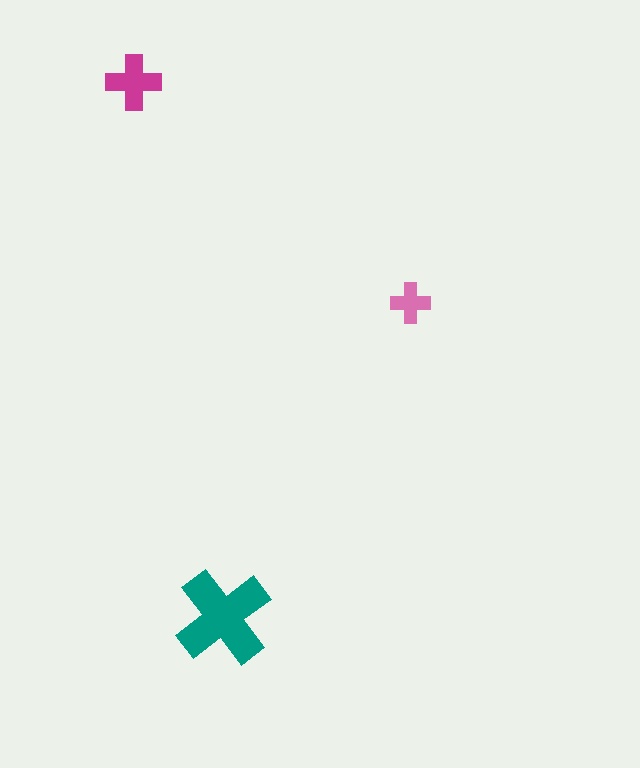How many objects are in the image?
There are 3 objects in the image.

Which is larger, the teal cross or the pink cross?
The teal one.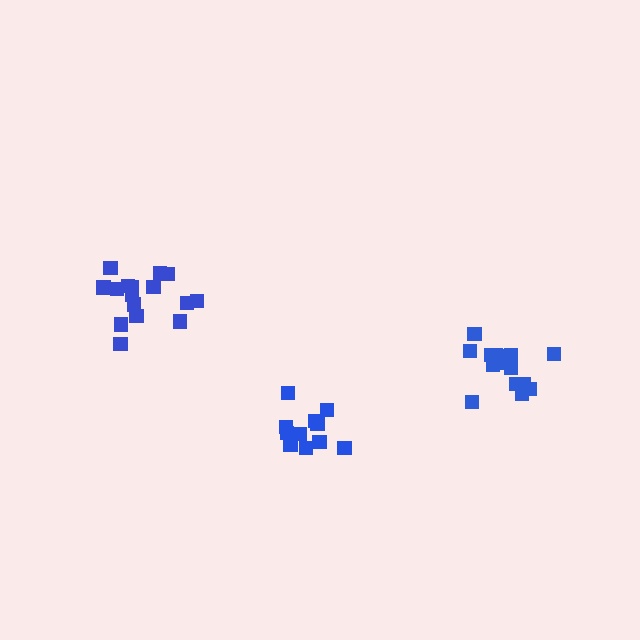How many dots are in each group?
Group 1: 15 dots, Group 2: 11 dots, Group 3: 16 dots (42 total).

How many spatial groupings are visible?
There are 3 spatial groupings.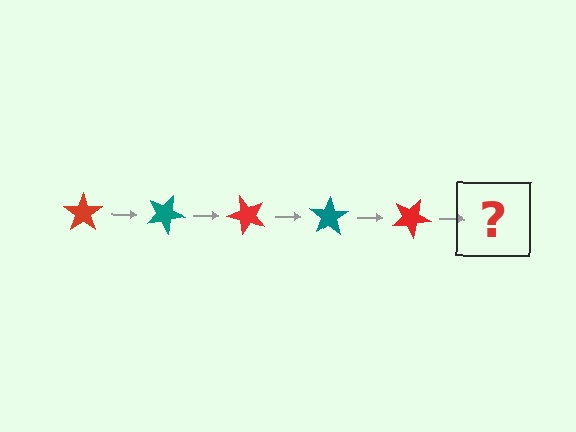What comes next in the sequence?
The next element should be a teal star, rotated 125 degrees from the start.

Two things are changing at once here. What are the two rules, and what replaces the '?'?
The two rules are that it rotates 25 degrees each step and the color cycles through red and teal. The '?' should be a teal star, rotated 125 degrees from the start.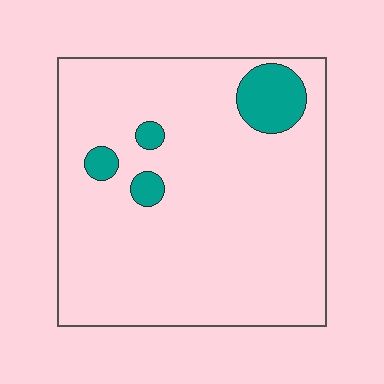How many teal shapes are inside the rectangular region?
4.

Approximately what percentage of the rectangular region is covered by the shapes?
Approximately 10%.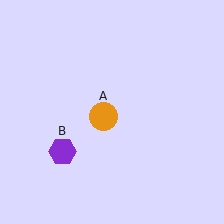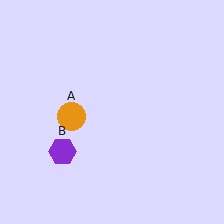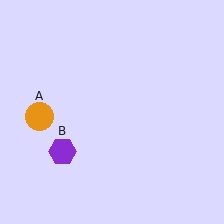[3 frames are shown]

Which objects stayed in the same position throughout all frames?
Purple hexagon (object B) remained stationary.